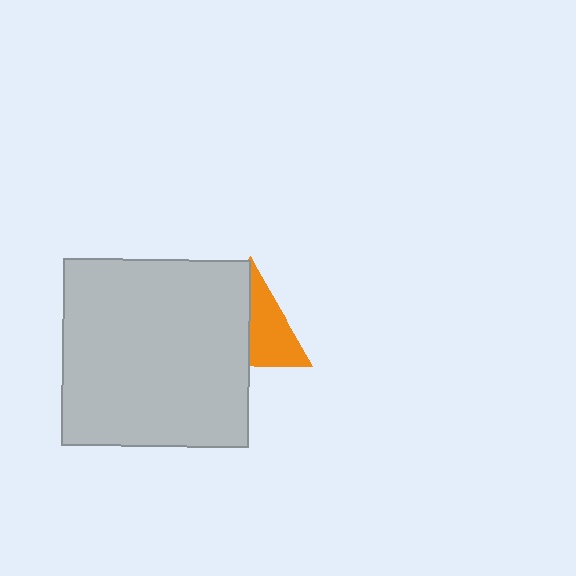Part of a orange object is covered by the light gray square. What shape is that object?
It is a triangle.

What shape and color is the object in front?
The object in front is a light gray square.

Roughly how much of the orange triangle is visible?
About half of it is visible (roughly 49%).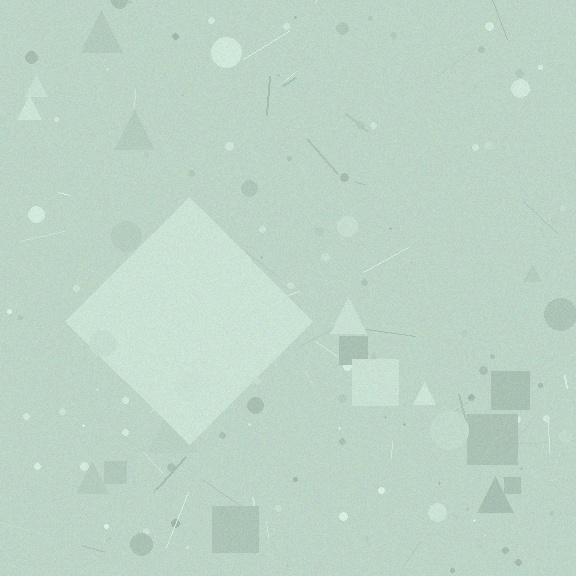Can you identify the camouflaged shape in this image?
The camouflaged shape is a diamond.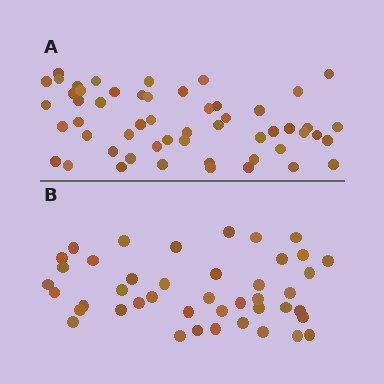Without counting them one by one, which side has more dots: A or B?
Region A (the top region) has more dots.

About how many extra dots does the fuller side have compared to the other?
Region A has roughly 12 or so more dots than region B.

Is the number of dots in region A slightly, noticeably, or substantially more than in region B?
Region A has noticeably more, but not dramatically so. The ratio is roughly 1.3 to 1.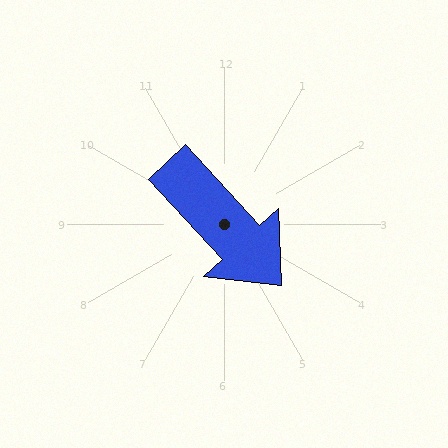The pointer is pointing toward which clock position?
Roughly 5 o'clock.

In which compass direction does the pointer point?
Southeast.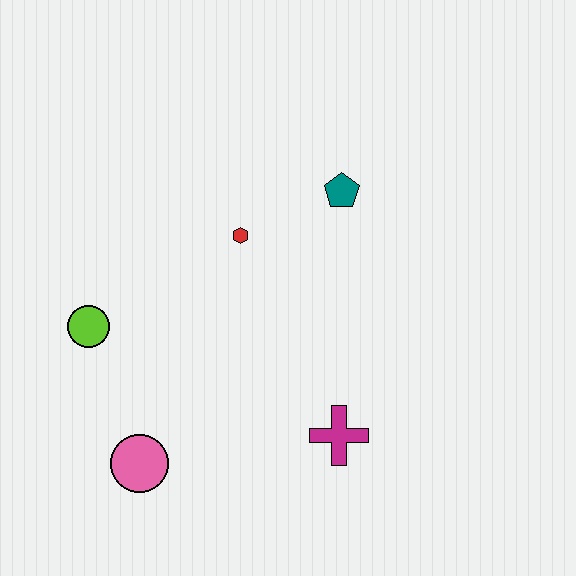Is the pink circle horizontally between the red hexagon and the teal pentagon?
No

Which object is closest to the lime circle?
The pink circle is closest to the lime circle.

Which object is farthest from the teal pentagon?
The pink circle is farthest from the teal pentagon.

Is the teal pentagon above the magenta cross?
Yes